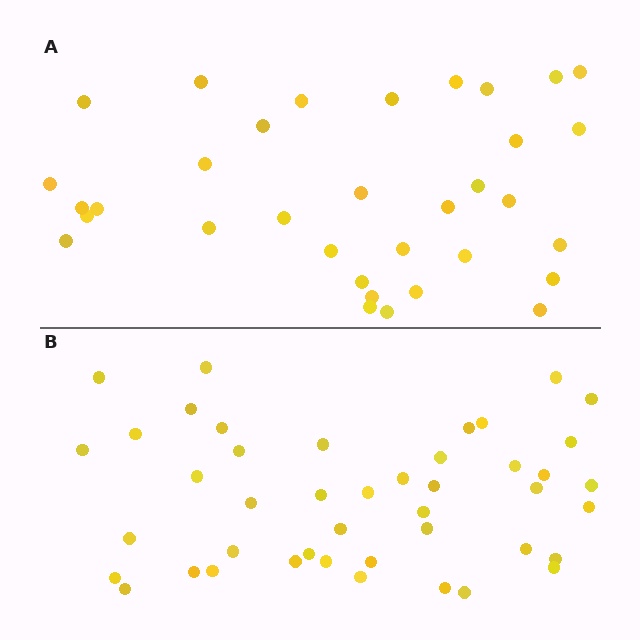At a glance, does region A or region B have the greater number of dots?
Region B (the bottom region) has more dots.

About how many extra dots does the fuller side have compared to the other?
Region B has roughly 10 or so more dots than region A.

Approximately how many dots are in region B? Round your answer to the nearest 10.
About 40 dots. (The exact count is 44, which rounds to 40.)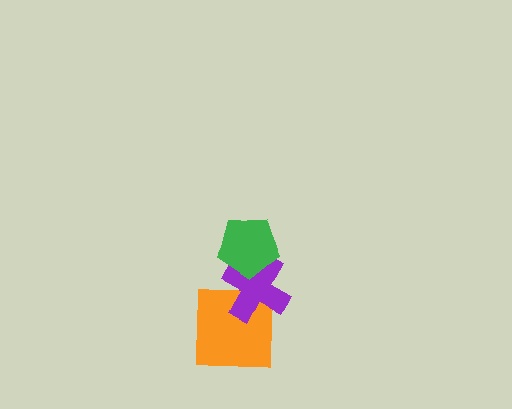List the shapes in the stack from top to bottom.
From top to bottom: the green pentagon, the purple cross, the orange square.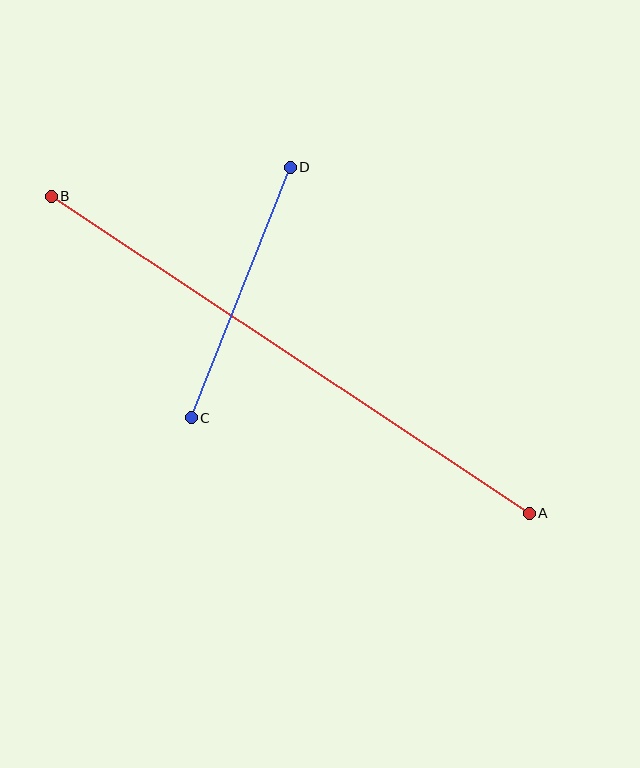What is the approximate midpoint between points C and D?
The midpoint is at approximately (241, 293) pixels.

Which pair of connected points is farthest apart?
Points A and B are farthest apart.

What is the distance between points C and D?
The distance is approximately 269 pixels.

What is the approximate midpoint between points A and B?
The midpoint is at approximately (290, 355) pixels.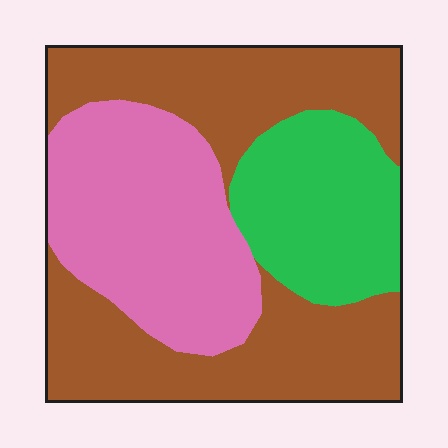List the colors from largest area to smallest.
From largest to smallest: brown, pink, green.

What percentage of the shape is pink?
Pink takes up about one third (1/3) of the shape.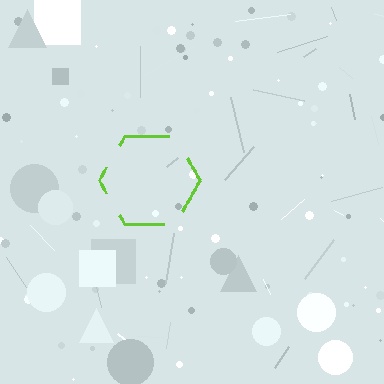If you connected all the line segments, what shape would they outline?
They would outline a hexagon.